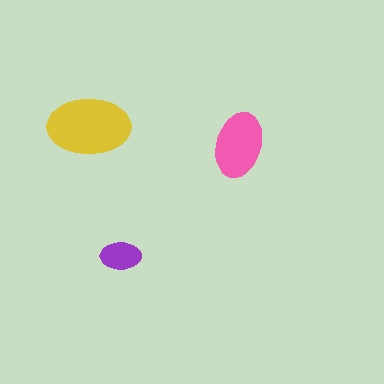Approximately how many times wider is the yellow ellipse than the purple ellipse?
About 2 times wider.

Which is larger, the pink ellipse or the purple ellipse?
The pink one.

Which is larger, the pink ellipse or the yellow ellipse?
The yellow one.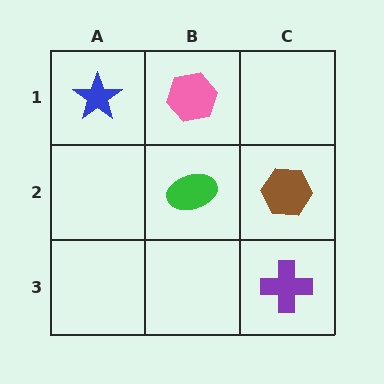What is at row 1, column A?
A blue star.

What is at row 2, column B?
A green ellipse.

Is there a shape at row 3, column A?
No, that cell is empty.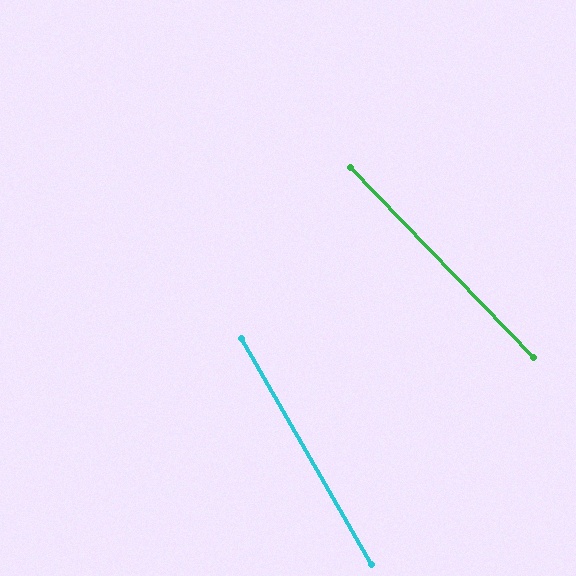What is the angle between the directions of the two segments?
Approximately 14 degrees.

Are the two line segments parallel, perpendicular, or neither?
Neither parallel nor perpendicular — they differ by about 14°.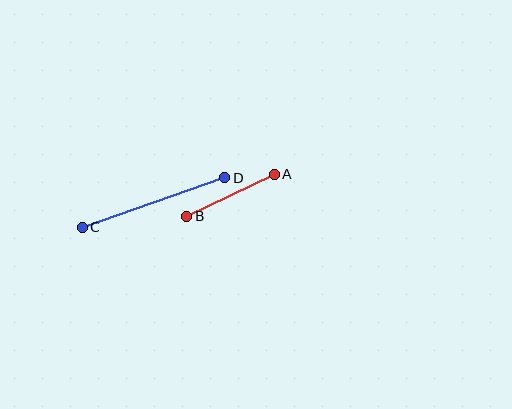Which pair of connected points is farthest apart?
Points C and D are farthest apart.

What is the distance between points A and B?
The distance is approximately 97 pixels.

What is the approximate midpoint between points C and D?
The midpoint is at approximately (153, 202) pixels.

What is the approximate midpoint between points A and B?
The midpoint is at approximately (230, 195) pixels.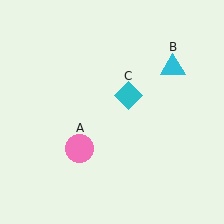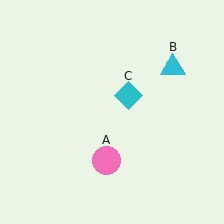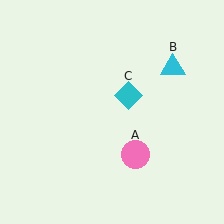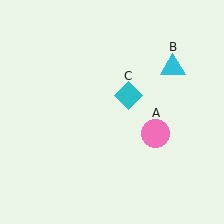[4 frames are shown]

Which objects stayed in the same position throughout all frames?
Cyan triangle (object B) and cyan diamond (object C) remained stationary.